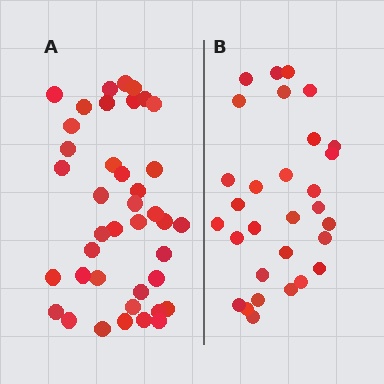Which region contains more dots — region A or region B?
Region A (the left region) has more dots.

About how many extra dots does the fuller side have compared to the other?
Region A has roughly 10 or so more dots than region B.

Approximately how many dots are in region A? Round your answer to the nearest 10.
About 40 dots.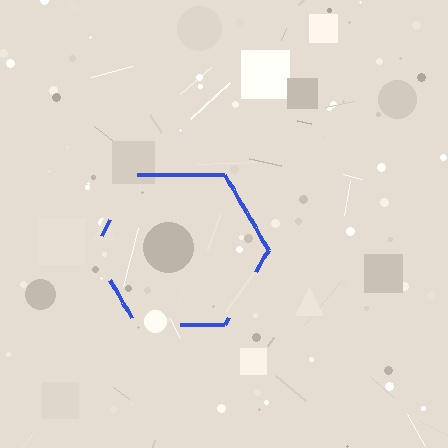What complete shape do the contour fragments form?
The contour fragments form a hexagon.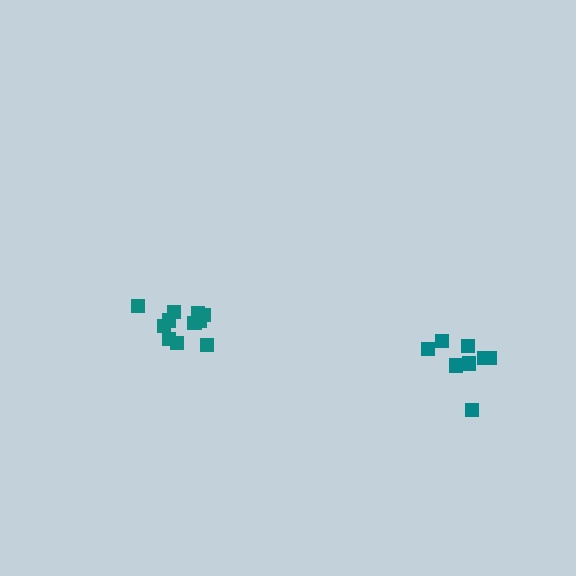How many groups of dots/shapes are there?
There are 2 groups.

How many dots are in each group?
Group 1: 8 dots, Group 2: 12 dots (20 total).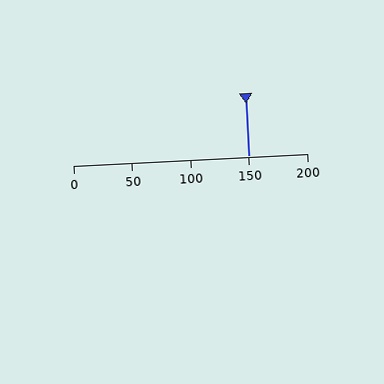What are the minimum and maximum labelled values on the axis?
The axis runs from 0 to 200.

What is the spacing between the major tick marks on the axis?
The major ticks are spaced 50 apart.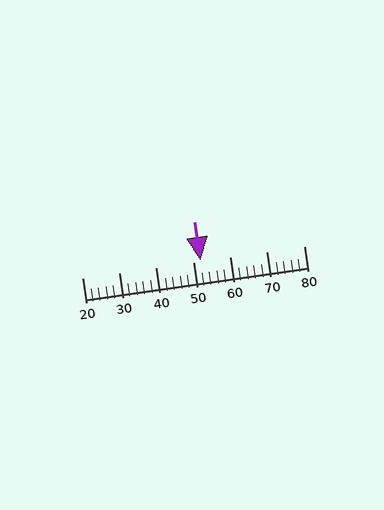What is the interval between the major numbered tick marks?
The major tick marks are spaced 10 units apart.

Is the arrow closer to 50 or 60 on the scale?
The arrow is closer to 50.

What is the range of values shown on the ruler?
The ruler shows values from 20 to 80.